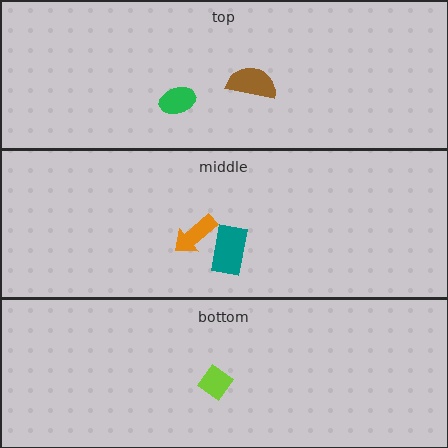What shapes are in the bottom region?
The lime diamond.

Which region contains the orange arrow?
The middle region.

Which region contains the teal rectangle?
The middle region.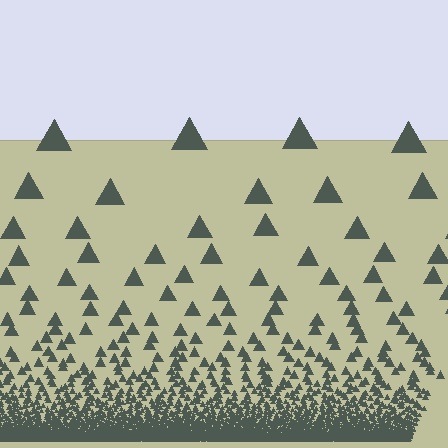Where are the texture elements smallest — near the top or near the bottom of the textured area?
Near the bottom.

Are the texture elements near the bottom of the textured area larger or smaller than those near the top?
Smaller. The gradient is inverted — elements near the bottom are smaller and denser.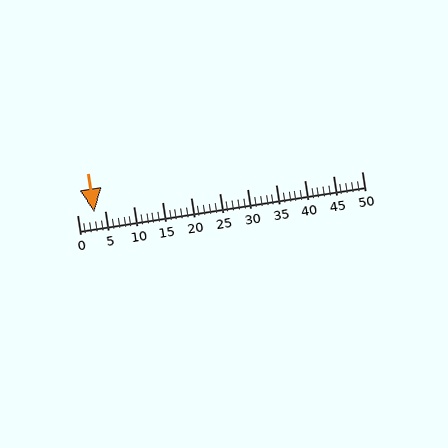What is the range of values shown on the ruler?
The ruler shows values from 0 to 50.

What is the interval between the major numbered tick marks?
The major tick marks are spaced 5 units apart.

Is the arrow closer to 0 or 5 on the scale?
The arrow is closer to 5.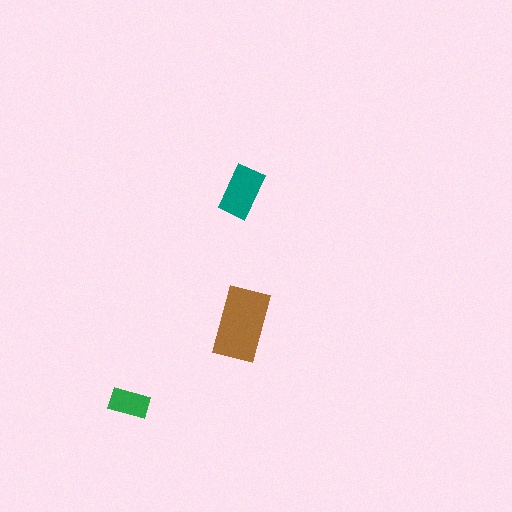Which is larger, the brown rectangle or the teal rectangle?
The brown one.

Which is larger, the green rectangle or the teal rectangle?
The teal one.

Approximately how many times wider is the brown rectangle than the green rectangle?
About 2 times wider.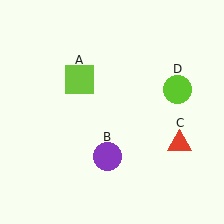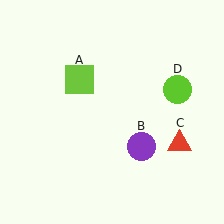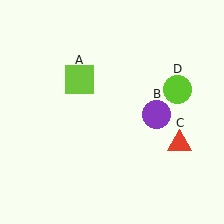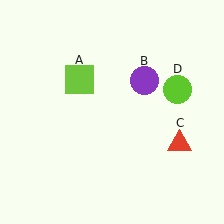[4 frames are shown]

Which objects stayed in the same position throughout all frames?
Lime square (object A) and red triangle (object C) and lime circle (object D) remained stationary.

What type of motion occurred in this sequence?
The purple circle (object B) rotated counterclockwise around the center of the scene.